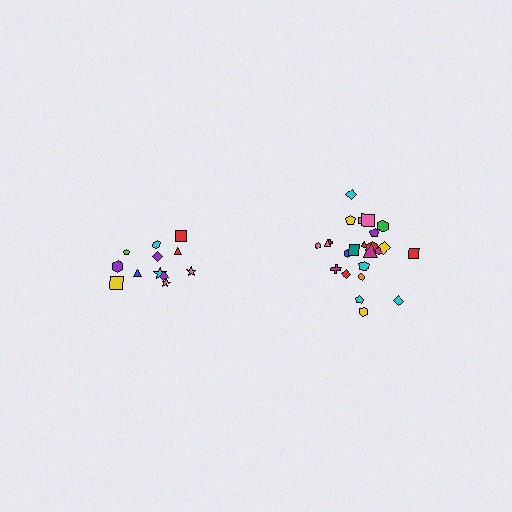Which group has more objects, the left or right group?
The right group.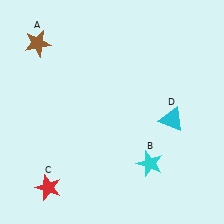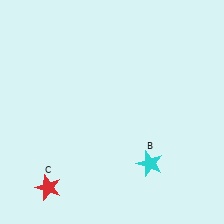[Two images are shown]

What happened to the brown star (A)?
The brown star (A) was removed in Image 2. It was in the top-left area of Image 1.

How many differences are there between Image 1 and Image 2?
There are 2 differences between the two images.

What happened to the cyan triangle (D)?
The cyan triangle (D) was removed in Image 2. It was in the bottom-right area of Image 1.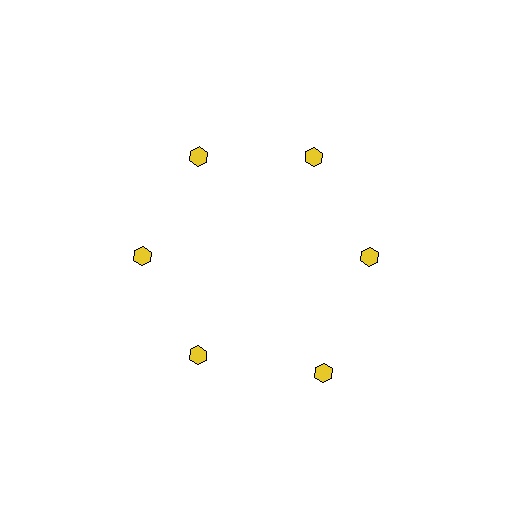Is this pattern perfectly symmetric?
No. The 6 yellow hexagons are arranged in a ring, but one element near the 5 o'clock position is pushed outward from the center, breaking the 6-fold rotational symmetry.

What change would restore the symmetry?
The symmetry would be restored by moving it inward, back onto the ring so that all 6 hexagons sit at equal angles and equal distance from the center.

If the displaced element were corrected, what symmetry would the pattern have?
It would have 6-fold rotational symmetry — the pattern would map onto itself every 60 degrees.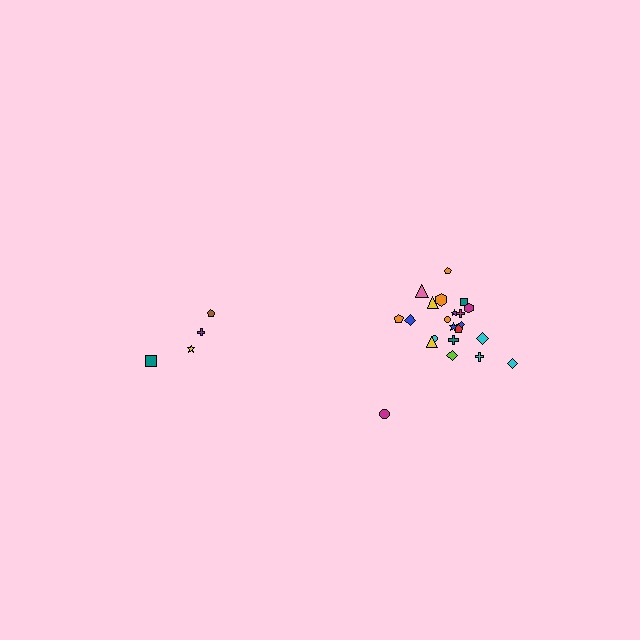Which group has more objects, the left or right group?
The right group.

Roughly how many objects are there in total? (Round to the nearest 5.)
Roughly 25 objects in total.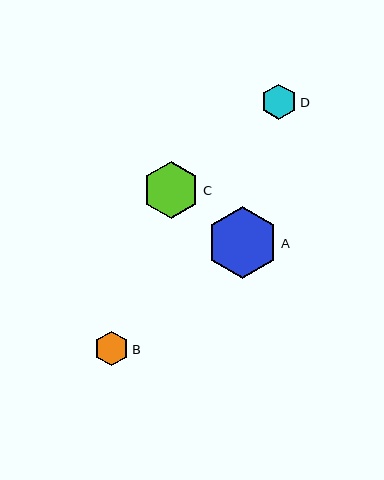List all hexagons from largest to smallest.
From largest to smallest: A, C, D, B.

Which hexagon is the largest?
Hexagon A is the largest with a size of approximately 72 pixels.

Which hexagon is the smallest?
Hexagon B is the smallest with a size of approximately 35 pixels.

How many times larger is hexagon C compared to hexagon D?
Hexagon C is approximately 1.6 times the size of hexagon D.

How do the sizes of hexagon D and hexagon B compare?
Hexagon D and hexagon B are approximately the same size.